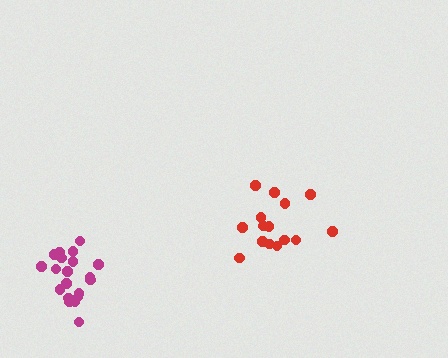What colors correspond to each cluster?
The clusters are colored: red, magenta.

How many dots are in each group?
Group 1: 15 dots, Group 2: 20 dots (35 total).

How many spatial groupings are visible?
There are 2 spatial groupings.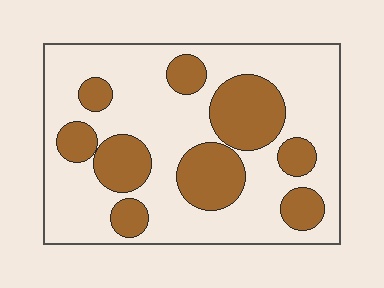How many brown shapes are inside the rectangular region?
9.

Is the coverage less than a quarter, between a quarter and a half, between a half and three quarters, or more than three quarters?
Between a quarter and a half.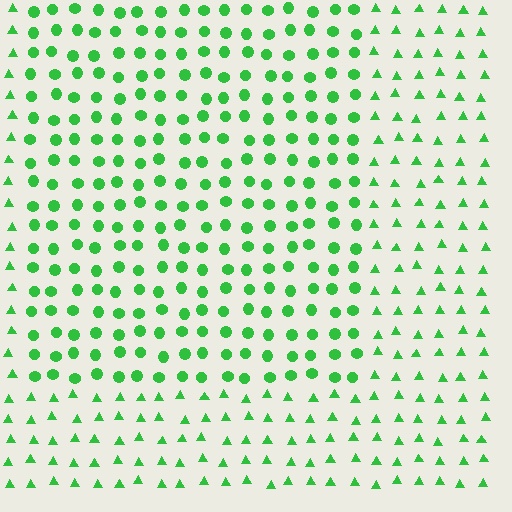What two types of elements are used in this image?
The image uses circles inside the rectangle region and triangles outside it.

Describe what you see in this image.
The image is filled with small green elements arranged in a uniform grid. A rectangle-shaped region contains circles, while the surrounding area contains triangles. The boundary is defined purely by the change in element shape.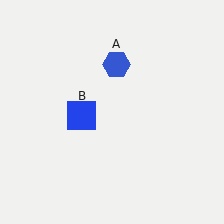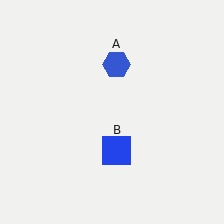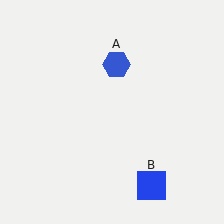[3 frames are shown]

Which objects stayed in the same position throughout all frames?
Blue hexagon (object A) remained stationary.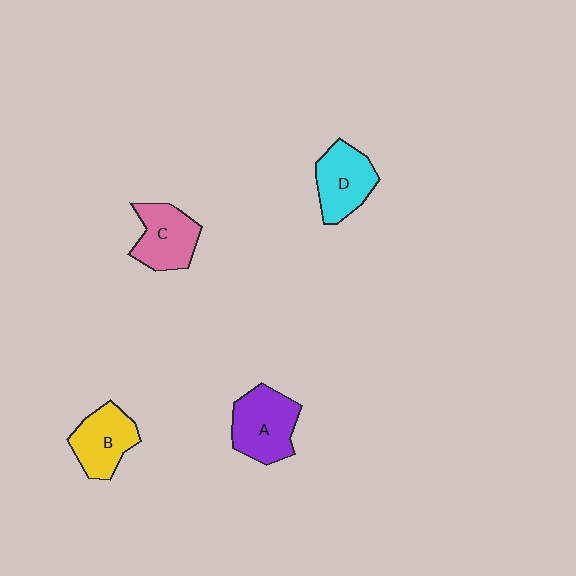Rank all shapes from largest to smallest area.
From largest to smallest: A (purple), D (cyan), C (pink), B (yellow).